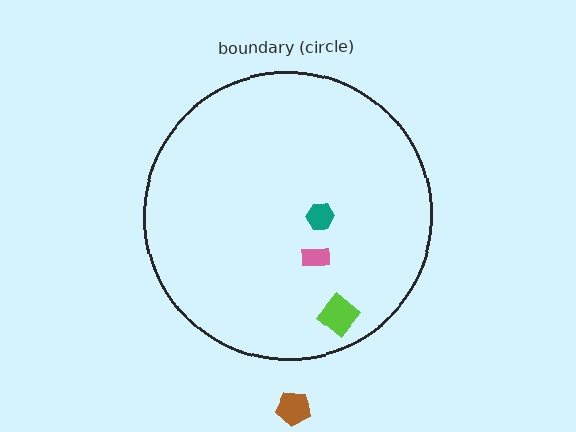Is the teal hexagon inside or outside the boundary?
Inside.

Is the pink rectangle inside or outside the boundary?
Inside.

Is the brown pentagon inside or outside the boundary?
Outside.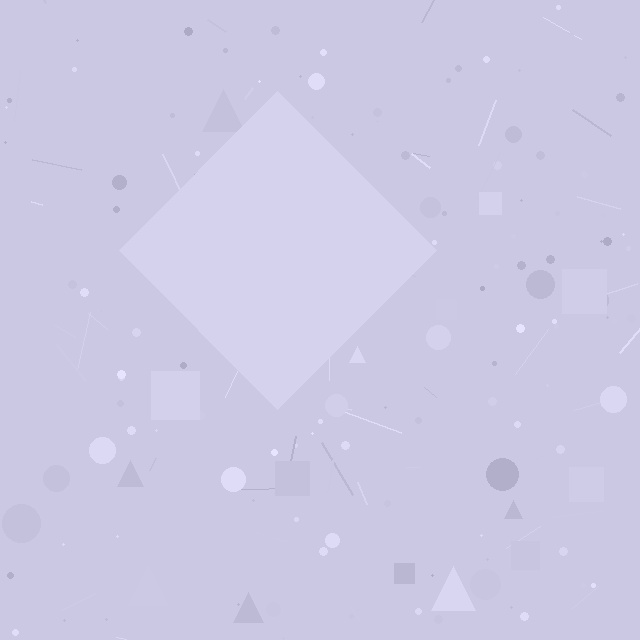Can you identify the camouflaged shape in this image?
The camouflaged shape is a diamond.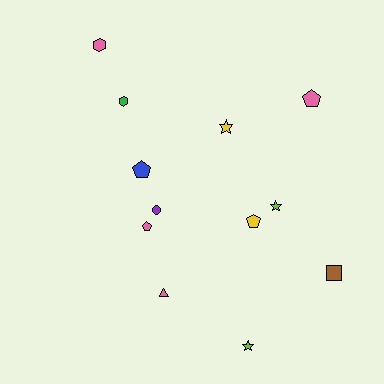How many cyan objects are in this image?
There are no cyan objects.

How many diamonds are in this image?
There are no diamonds.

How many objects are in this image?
There are 12 objects.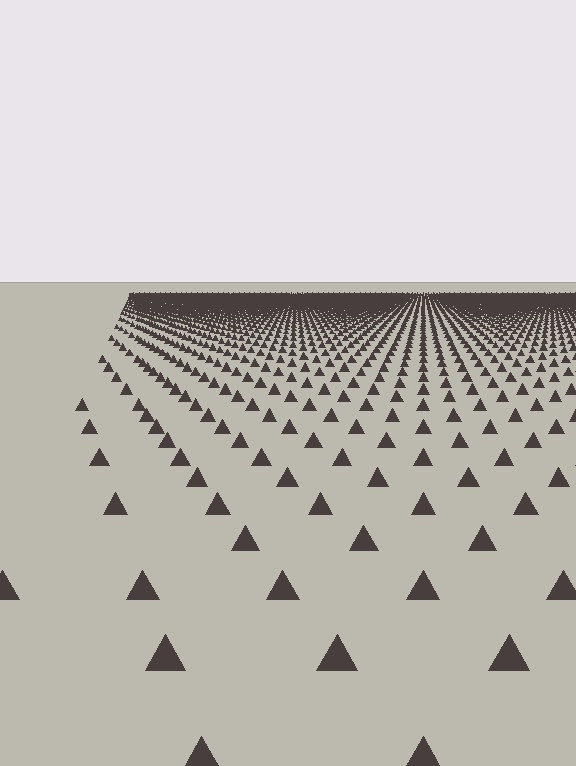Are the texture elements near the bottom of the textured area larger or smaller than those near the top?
Larger. Near the bottom, elements are closer to the viewer and appear at a bigger on-screen size.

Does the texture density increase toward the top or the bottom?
Density increases toward the top.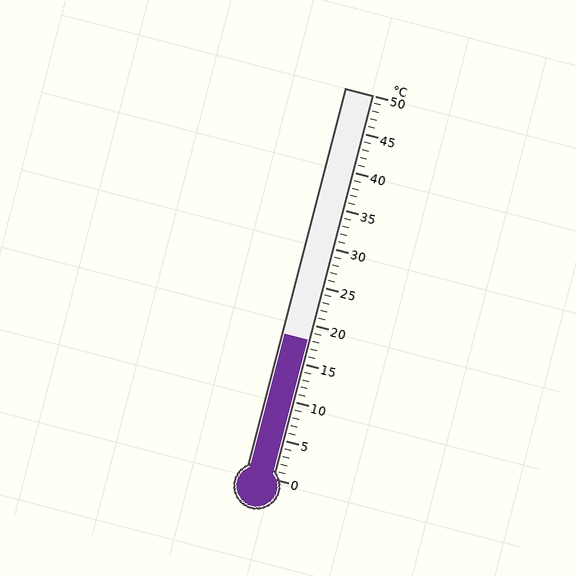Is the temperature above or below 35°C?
The temperature is below 35°C.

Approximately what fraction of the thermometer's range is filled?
The thermometer is filled to approximately 35% of its range.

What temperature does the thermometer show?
The thermometer shows approximately 18°C.